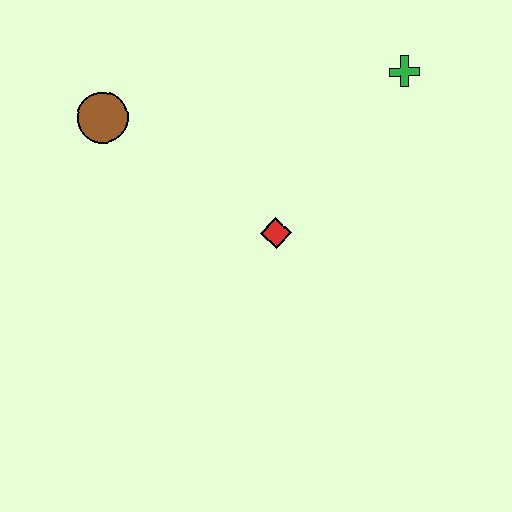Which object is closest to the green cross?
The red diamond is closest to the green cross.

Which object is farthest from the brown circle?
The green cross is farthest from the brown circle.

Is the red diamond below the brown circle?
Yes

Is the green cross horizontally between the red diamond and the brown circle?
No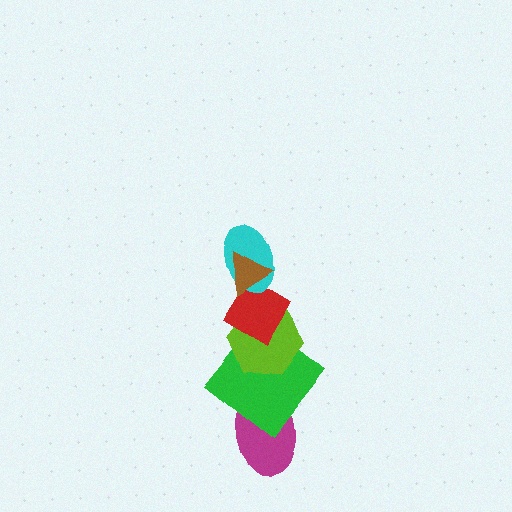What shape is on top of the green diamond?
The lime hexagon is on top of the green diamond.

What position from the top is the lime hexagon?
The lime hexagon is 4th from the top.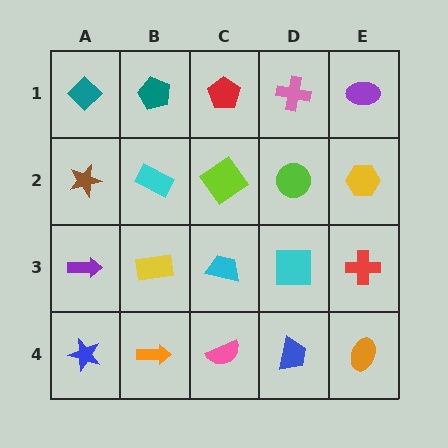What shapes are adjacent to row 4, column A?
A purple arrow (row 3, column A), an orange arrow (row 4, column B).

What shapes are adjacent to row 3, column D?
A lime circle (row 2, column D), a blue trapezoid (row 4, column D), a cyan trapezoid (row 3, column C), a red cross (row 3, column E).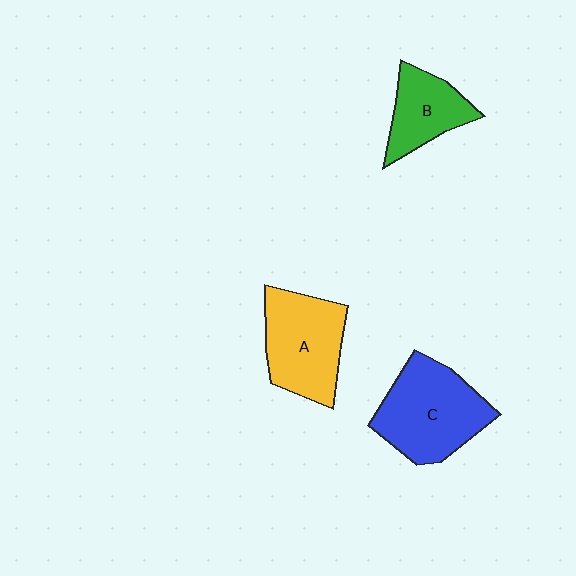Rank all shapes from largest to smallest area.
From largest to smallest: C (blue), A (yellow), B (green).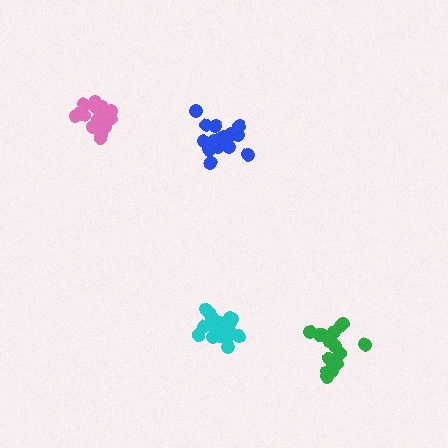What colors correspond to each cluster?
The clusters are colored: cyan, pink, blue, green.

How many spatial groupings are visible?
There are 4 spatial groupings.